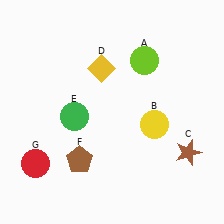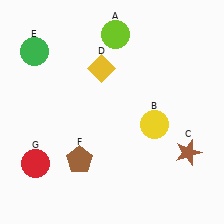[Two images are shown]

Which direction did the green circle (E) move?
The green circle (E) moved up.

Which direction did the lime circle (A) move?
The lime circle (A) moved left.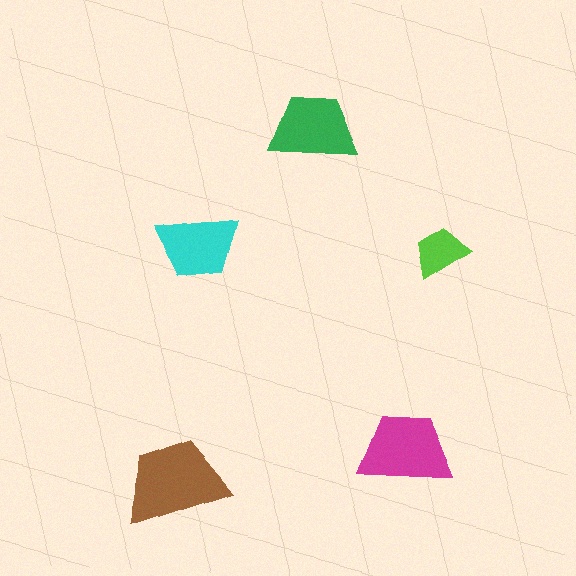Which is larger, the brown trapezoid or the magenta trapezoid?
The brown one.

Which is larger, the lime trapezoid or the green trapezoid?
The green one.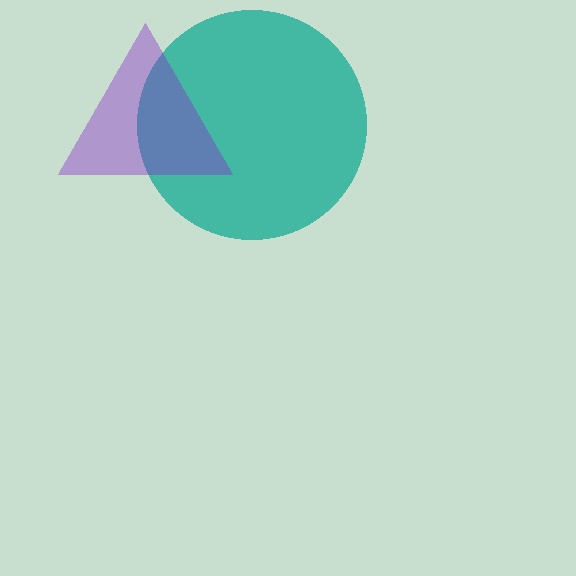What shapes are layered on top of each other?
The layered shapes are: a teal circle, a purple triangle.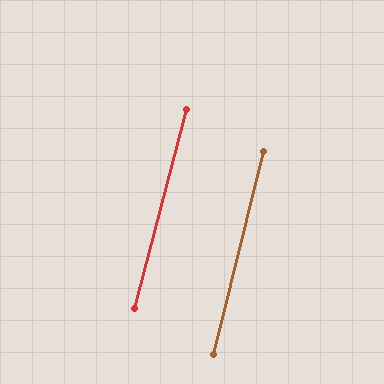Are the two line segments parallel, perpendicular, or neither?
Parallel — their directions differ by only 0.9°.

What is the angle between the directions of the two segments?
Approximately 1 degree.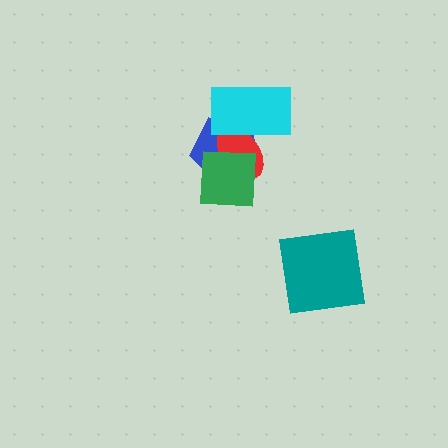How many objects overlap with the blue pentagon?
3 objects overlap with the blue pentagon.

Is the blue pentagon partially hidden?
Yes, it is partially covered by another shape.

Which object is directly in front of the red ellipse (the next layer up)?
The green square is directly in front of the red ellipse.